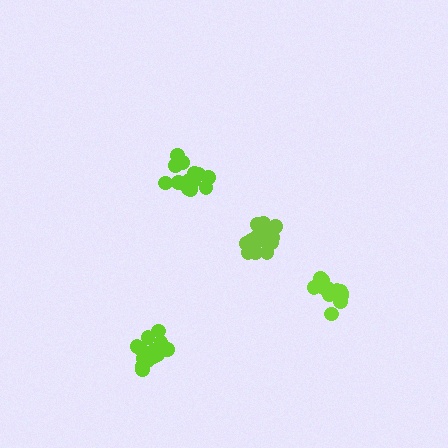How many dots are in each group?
Group 1: 17 dots, Group 2: 15 dots, Group 3: 13 dots, Group 4: 12 dots (57 total).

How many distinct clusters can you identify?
There are 4 distinct clusters.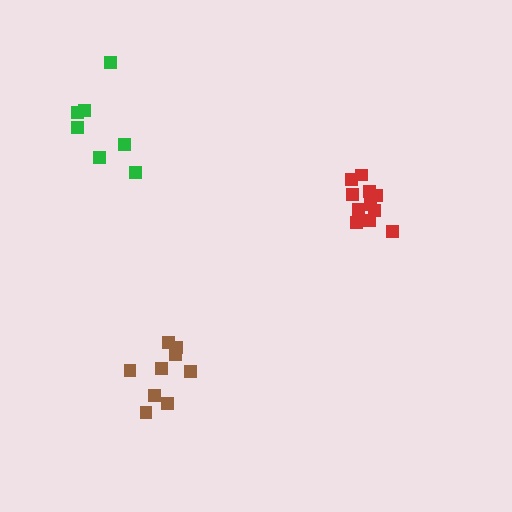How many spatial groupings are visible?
There are 3 spatial groupings.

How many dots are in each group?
Group 1: 11 dots, Group 2: 7 dots, Group 3: 9 dots (27 total).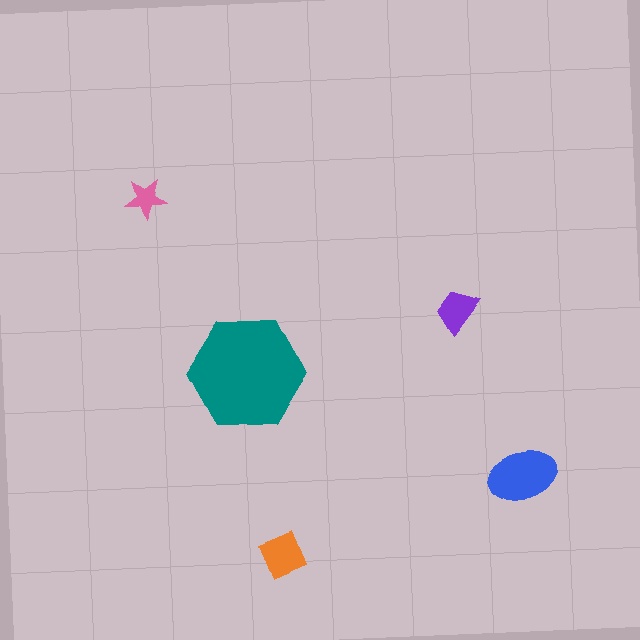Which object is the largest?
The teal hexagon.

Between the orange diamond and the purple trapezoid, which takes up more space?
The orange diamond.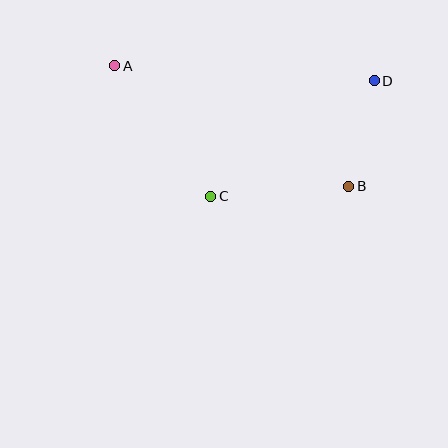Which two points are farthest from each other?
Points A and B are farthest from each other.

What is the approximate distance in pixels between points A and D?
The distance between A and D is approximately 260 pixels.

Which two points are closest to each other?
Points B and D are closest to each other.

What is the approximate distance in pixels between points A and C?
The distance between A and C is approximately 162 pixels.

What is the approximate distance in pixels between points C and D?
The distance between C and D is approximately 200 pixels.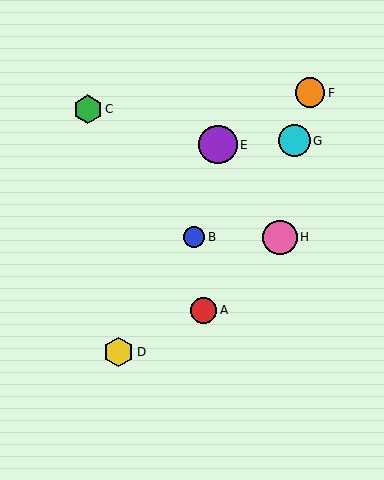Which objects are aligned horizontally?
Objects B, H are aligned horizontally.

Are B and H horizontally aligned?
Yes, both are at y≈237.